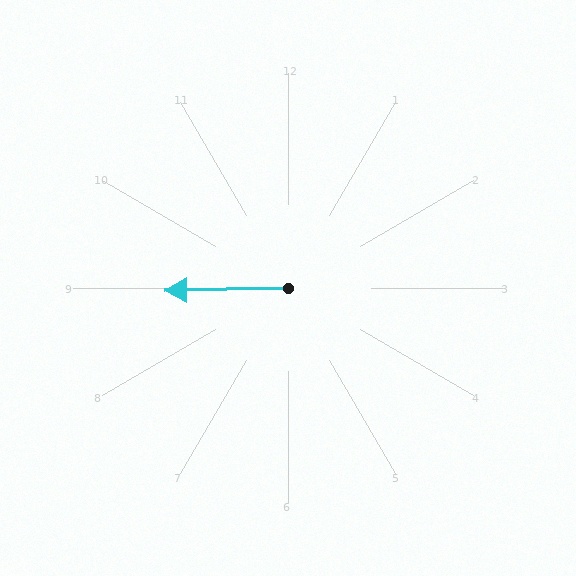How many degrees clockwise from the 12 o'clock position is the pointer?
Approximately 269 degrees.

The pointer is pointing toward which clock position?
Roughly 9 o'clock.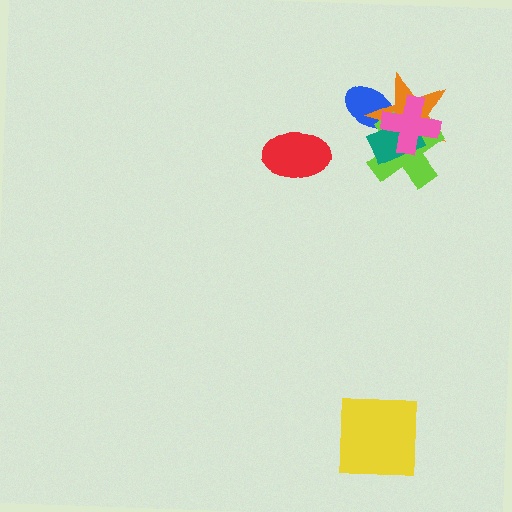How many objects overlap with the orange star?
4 objects overlap with the orange star.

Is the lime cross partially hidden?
Yes, it is partially covered by another shape.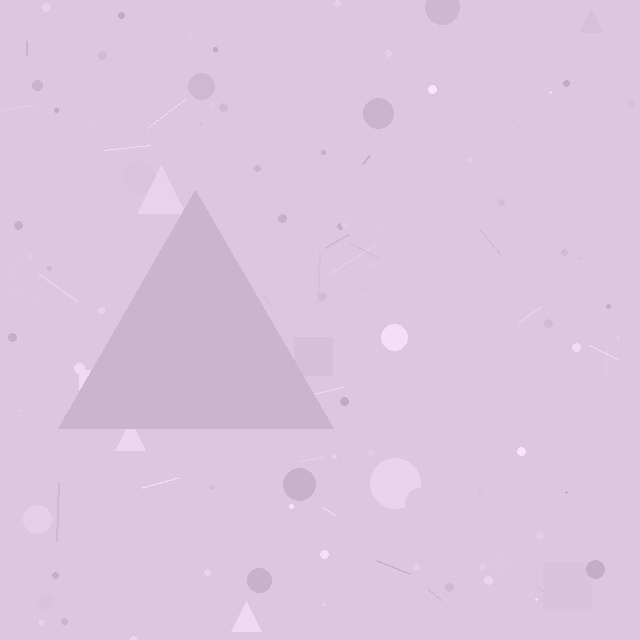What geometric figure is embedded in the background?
A triangle is embedded in the background.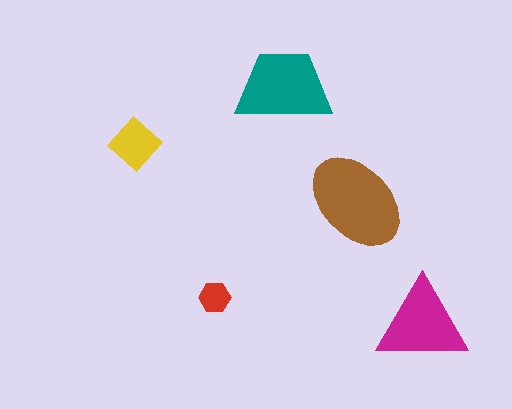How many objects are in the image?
There are 5 objects in the image.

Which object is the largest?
The brown ellipse.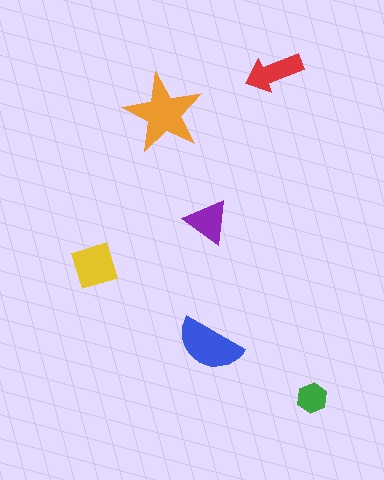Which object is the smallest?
The green hexagon.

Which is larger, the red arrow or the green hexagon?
The red arrow.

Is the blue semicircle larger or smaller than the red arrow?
Larger.